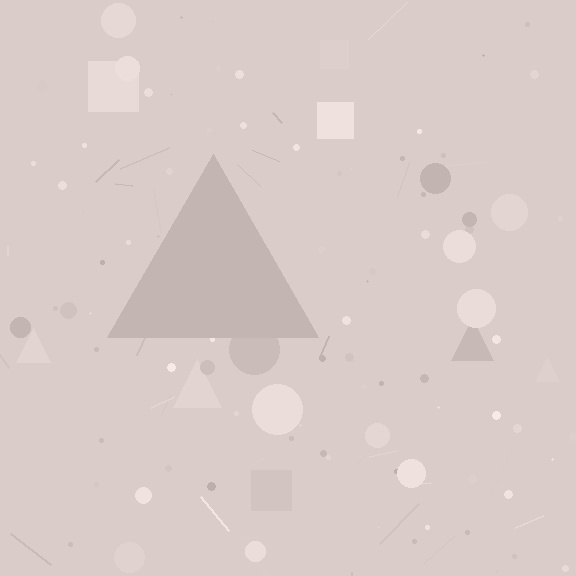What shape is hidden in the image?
A triangle is hidden in the image.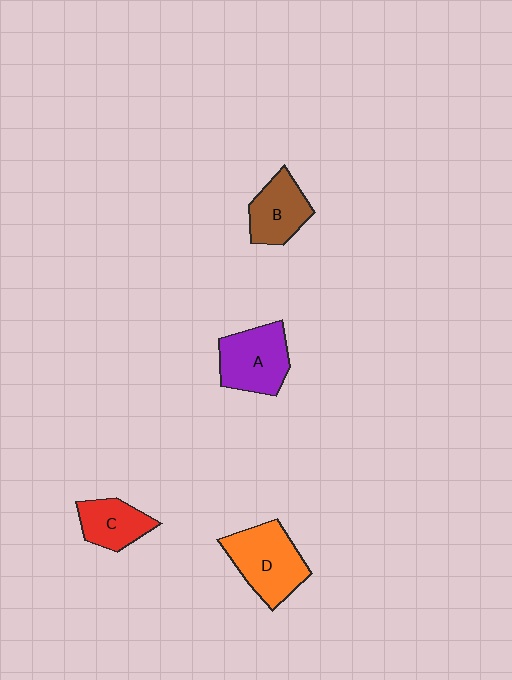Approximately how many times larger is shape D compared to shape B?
Approximately 1.4 times.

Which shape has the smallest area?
Shape C (red).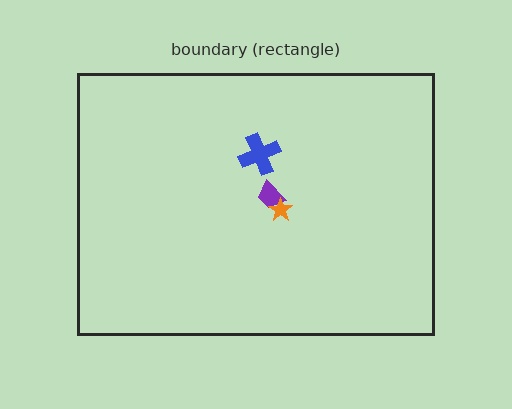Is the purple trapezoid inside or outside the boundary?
Inside.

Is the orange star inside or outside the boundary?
Inside.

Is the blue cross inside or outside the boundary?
Inside.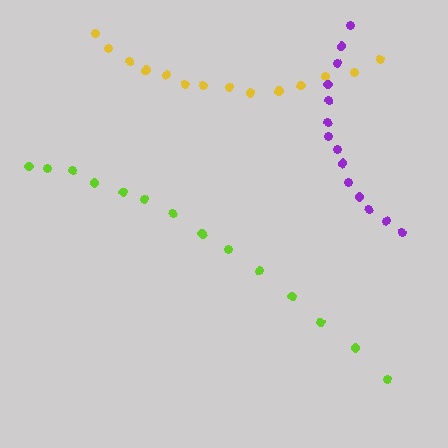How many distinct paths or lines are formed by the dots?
There are 3 distinct paths.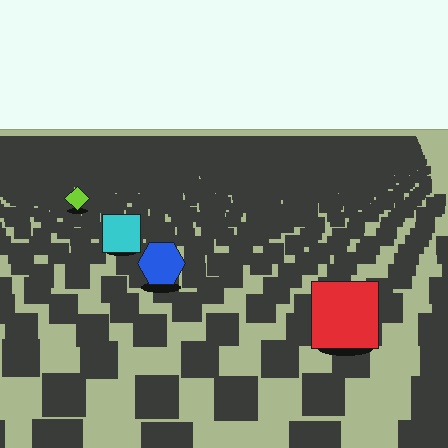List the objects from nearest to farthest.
From nearest to farthest: the red square, the blue hexagon, the cyan square, the lime diamond.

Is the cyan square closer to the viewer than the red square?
No. The red square is closer — you can tell from the texture gradient: the ground texture is coarser near it.